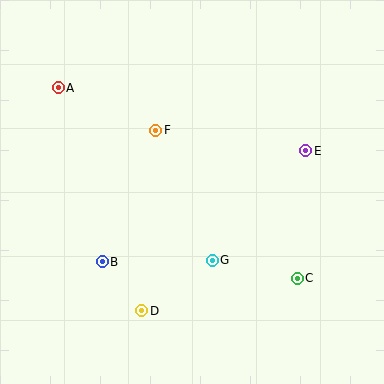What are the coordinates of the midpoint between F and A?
The midpoint between F and A is at (107, 109).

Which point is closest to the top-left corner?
Point A is closest to the top-left corner.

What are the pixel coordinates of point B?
Point B is at (102, 262).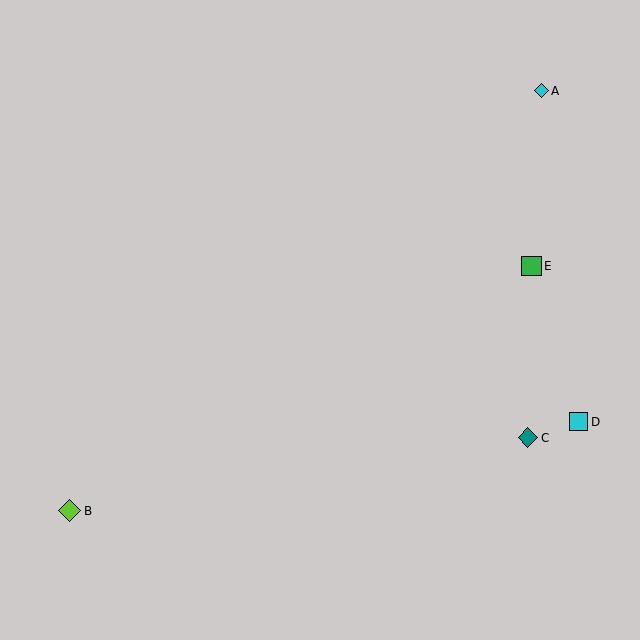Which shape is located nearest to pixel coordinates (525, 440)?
The teal diamond (labeled C) at (528, 438) is nearest to that location.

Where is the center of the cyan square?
The center of the cyan square is at (579, 422).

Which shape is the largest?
The lime diamond (labeled B) is the largest.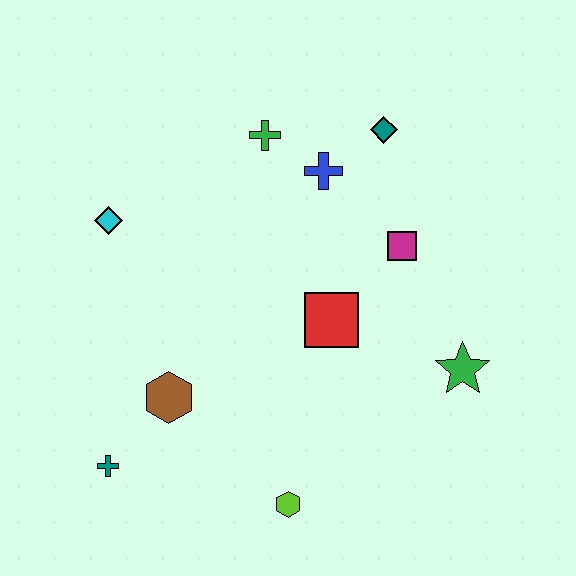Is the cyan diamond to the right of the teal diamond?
No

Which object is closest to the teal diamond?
The blue cross is closest to the teal diamond.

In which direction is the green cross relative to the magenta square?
The green cross is to the left of the magenta square.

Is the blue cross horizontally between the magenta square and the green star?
No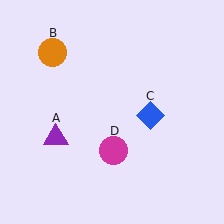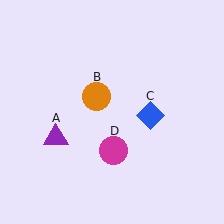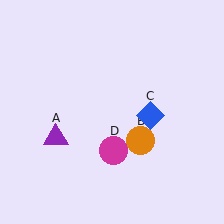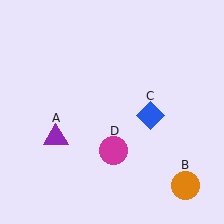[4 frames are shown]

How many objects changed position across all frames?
1 object changed position: orange circle (object B).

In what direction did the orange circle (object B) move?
The orange circle (object B) moved down and to the right.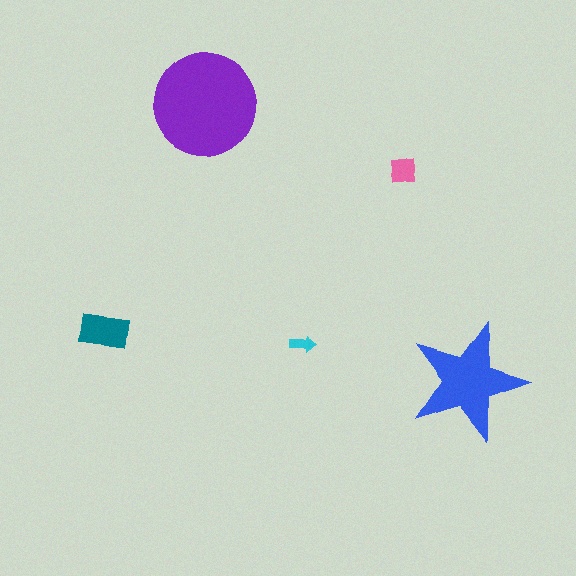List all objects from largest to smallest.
The purple circle, the blue star, the teal rectangle, the pink square, the cyan arrow.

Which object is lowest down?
The blue star is bottommost.